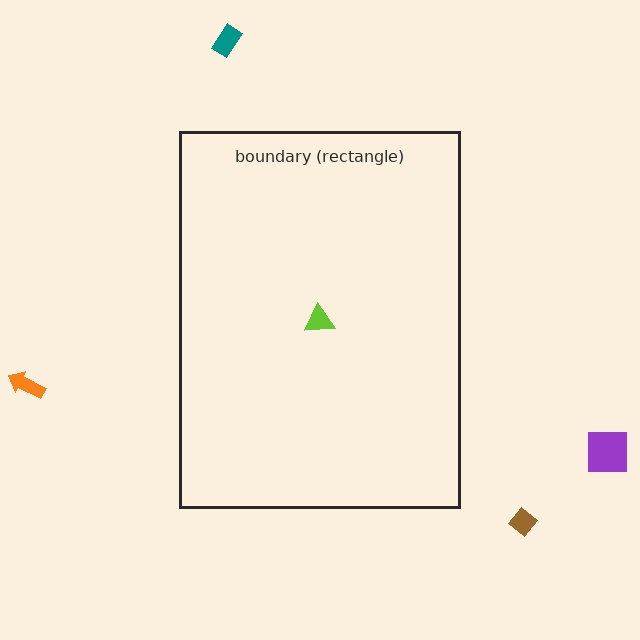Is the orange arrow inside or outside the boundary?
Outside.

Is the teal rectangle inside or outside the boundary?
Outside.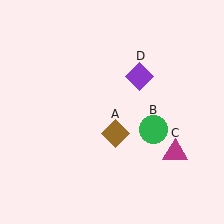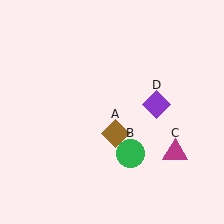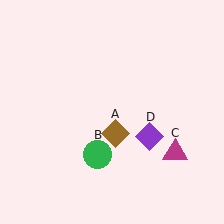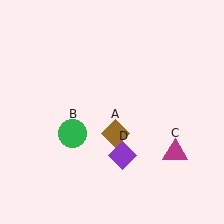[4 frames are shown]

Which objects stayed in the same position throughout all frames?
Brown diamond (object A) and magenta triangle (object C) remained stationary.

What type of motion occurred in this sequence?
The green circle (object B), purple diamond (object D) rotated clockwise around the center of the scene.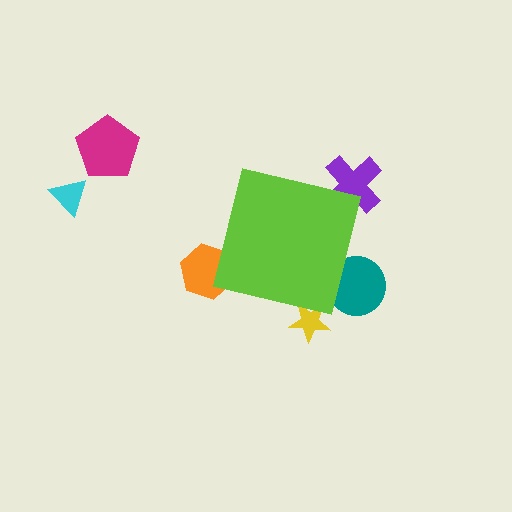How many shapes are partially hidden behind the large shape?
4 shapes are partially hidden.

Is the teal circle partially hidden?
Yes, the teal circle is partially hidden behind the lime square.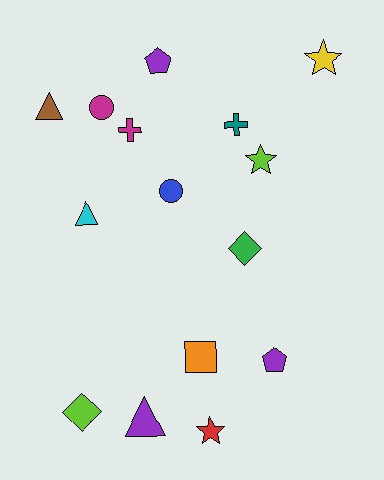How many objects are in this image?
There are 15 objects.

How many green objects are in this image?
There is 1 green object.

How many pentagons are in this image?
There are 2 pentagons.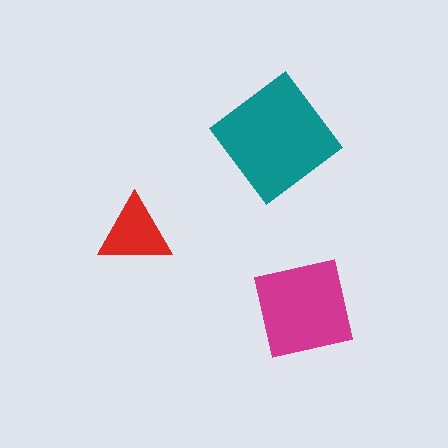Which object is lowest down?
The magenta square is bottommost.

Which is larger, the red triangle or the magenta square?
The magenta square.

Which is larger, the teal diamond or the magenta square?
The teal diamond.